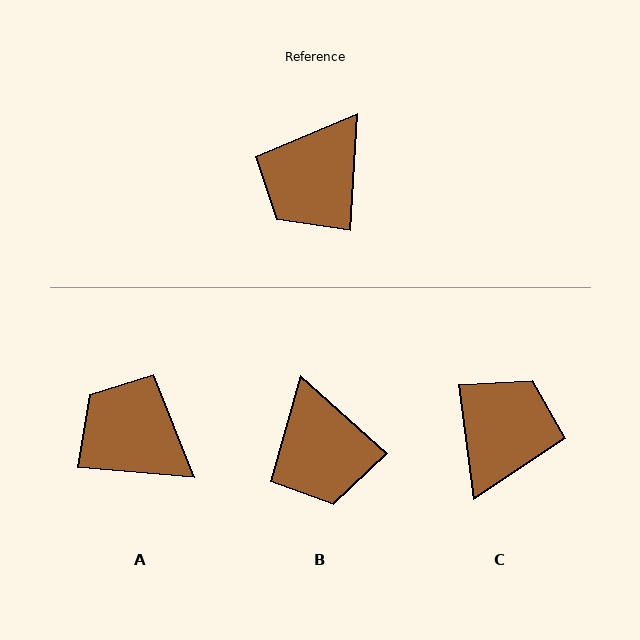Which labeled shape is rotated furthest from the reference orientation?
C, about 169 degrees away.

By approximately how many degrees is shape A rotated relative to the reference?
Approximately 91 degrees clockwise.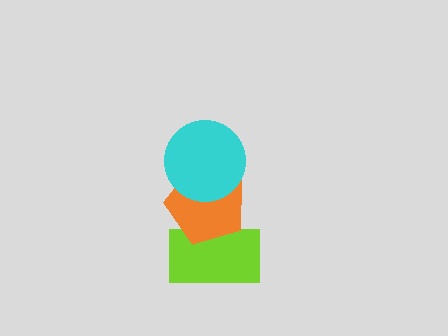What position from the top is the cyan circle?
The cyan circle is 1st from the top.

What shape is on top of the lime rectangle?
The orange pentagon is on top of the lime rectangle.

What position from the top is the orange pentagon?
The orange pentagon is 2nd from the top.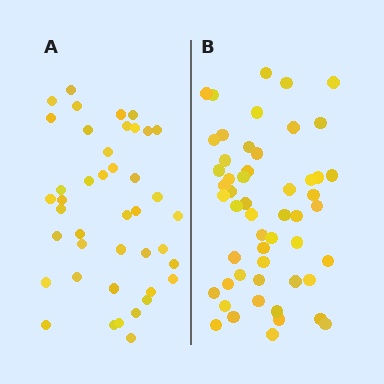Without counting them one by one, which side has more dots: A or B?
Region B (the right region) has more dots.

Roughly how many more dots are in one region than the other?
Region B has roughly 12 or so more dots than region A.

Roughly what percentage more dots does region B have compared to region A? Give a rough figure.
About 25% more.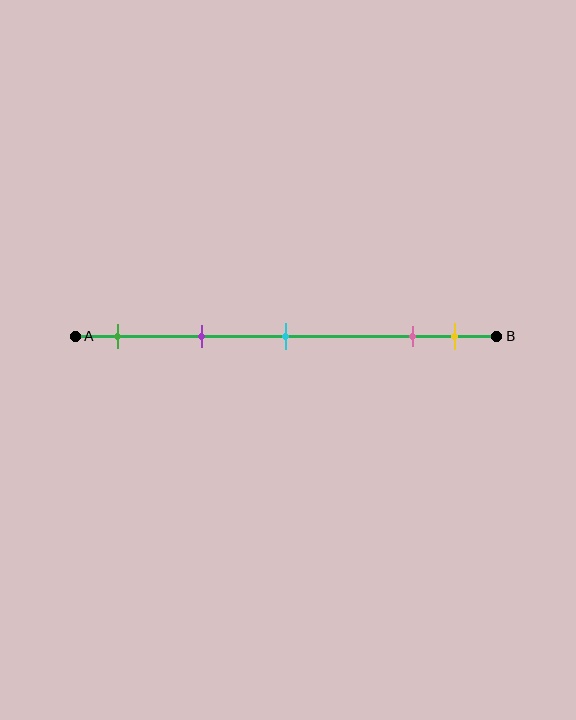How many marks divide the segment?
There are 5 marks dividing the segment.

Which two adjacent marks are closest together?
The pink and yellow marks are the closest adjacent pair.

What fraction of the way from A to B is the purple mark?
The purple mark is approximately 30% (0.3) of the way from A to B.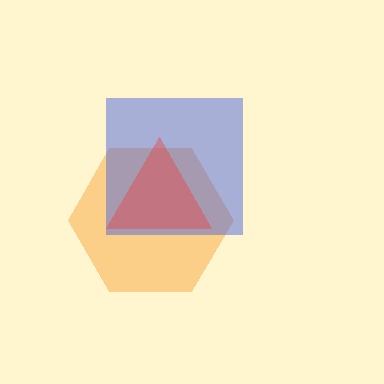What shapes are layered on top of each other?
The layered shapes are: an orange hexagon, a blue square, a red triangle.